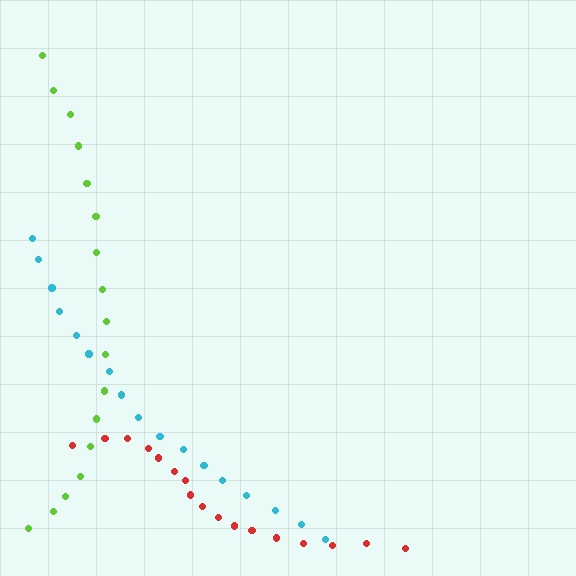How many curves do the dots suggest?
There are 3 distinct paths.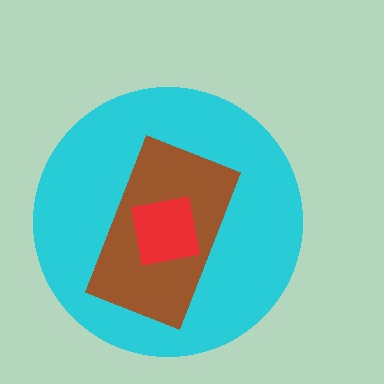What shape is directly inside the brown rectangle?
The red square.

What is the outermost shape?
The cyan circle.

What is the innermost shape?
The red square.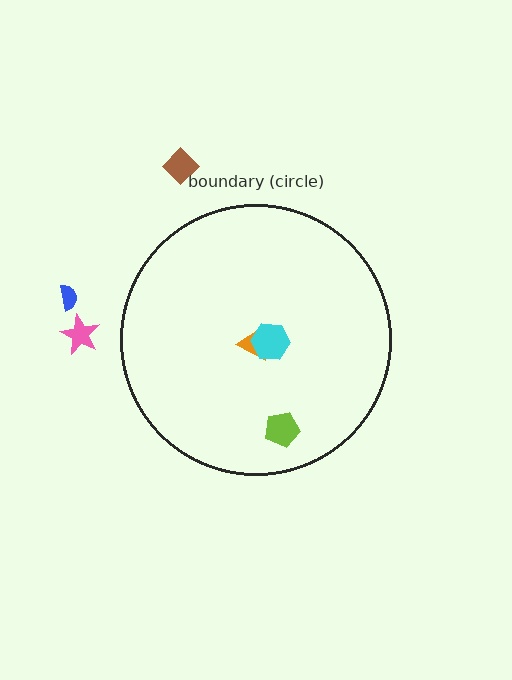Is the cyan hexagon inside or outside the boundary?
Inside.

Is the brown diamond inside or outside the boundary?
Outside.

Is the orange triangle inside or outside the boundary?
Inside.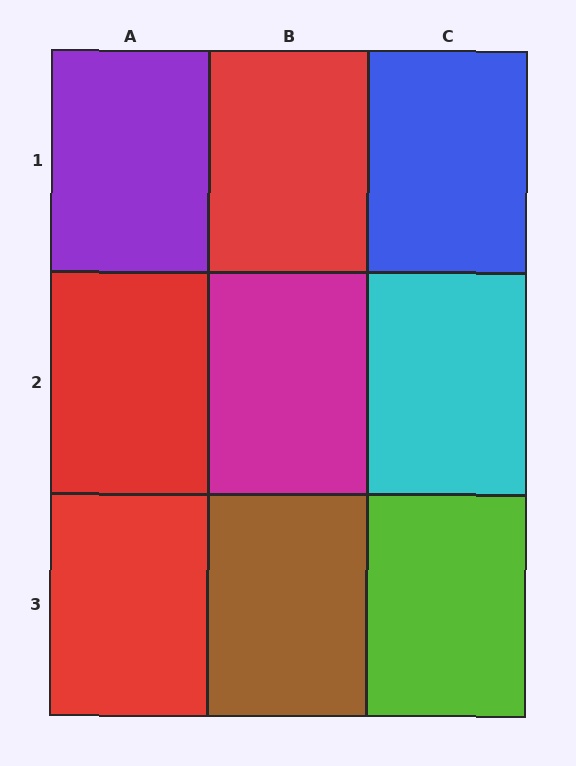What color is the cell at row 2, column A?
Red.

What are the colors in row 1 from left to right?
Purple, red, blue.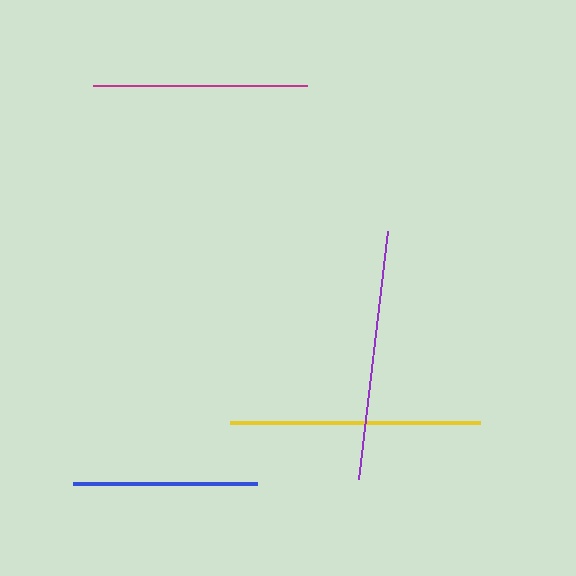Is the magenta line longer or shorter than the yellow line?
The yellow line is longer than the magenta line.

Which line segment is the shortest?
The blue line is the shortest at approximately 184 pixels.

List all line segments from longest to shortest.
From longest to shortest: yellow, purple, magenta, blue.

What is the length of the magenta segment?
The magenta segment is approximately 214 pixels long.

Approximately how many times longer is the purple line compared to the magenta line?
The purple line is approximately 1.2 times the length of the magenta line.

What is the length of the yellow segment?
The yellow segment is approximately 250 pixels long.